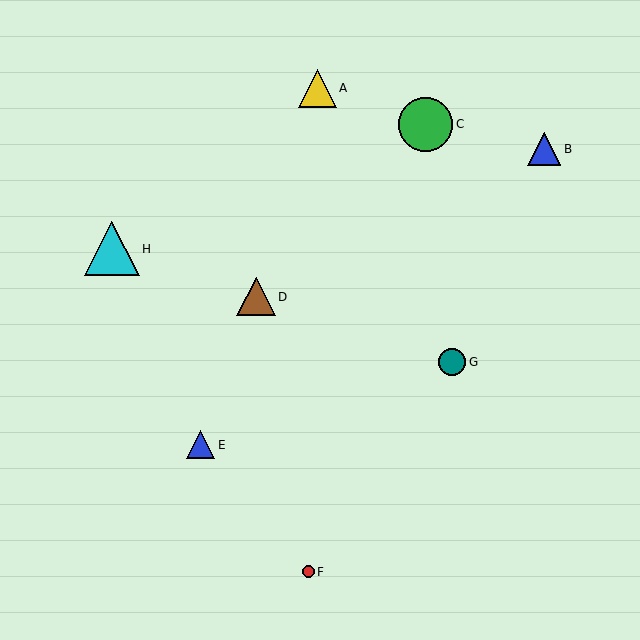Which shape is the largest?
The green circle (labeled C) is the largest.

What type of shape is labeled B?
Shape B is a blue triangle.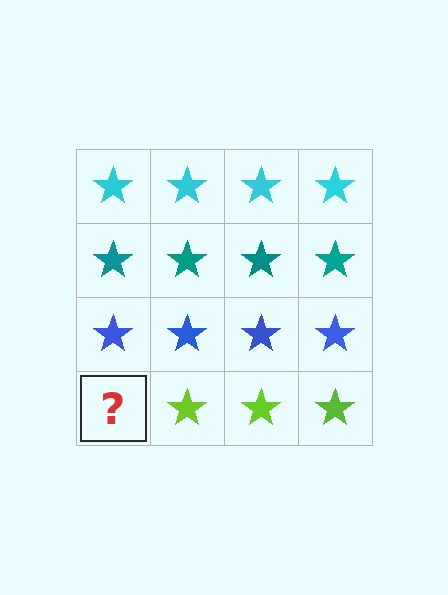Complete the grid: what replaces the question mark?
The question mark should be replaced with a lime star.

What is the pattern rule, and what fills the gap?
The rule is that each row has a consistent color. The gap should be filled with a lime star.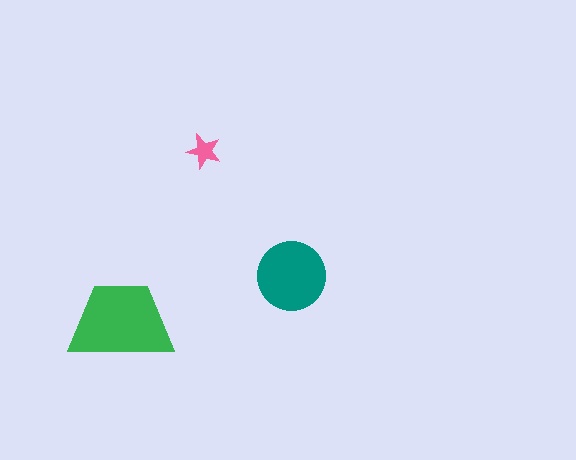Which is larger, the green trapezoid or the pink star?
The green trapezoid.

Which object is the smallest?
The pink star.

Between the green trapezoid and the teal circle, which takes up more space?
The green trapezoid.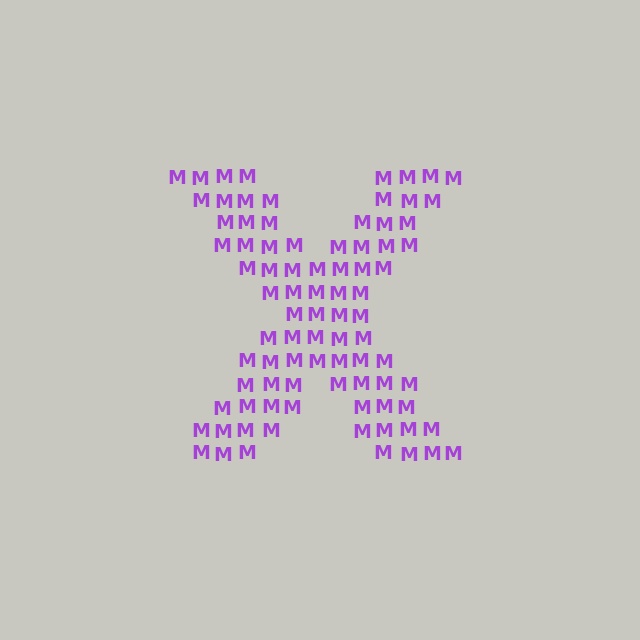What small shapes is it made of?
It is made of small letter M's.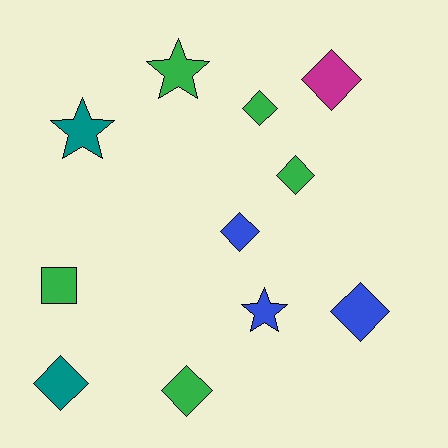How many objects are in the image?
There are 11 objects.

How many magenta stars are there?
There are no magenta stars.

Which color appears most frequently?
Green, with 5 objects.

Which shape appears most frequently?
Diamond, with 7 objects.